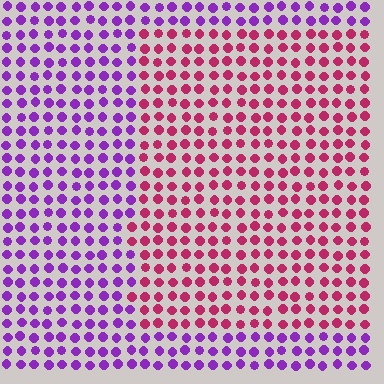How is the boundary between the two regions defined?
The boundary is defined purely by a slight shift in hue (about 54 degrees). Spacing, size, and orientation are identical on both sides.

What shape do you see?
I see a rectangle.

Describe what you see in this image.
The image is filled with small purple elements in a uniform arrangement. A rectangle-shaped region is visible where the elements are tinted to a slightly different hue, forming a subtle color boundary.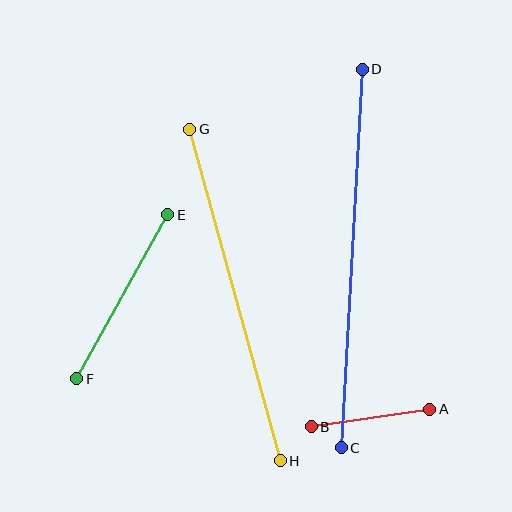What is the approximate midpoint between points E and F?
The midpoint is at approximately (122, 297) pixels.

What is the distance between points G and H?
The distance is approximately 343 pixels.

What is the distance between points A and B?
The distance is approximately 120 pixels.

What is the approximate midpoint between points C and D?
The midpoint is at approximately (352, 259) pixels.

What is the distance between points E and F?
The distance is approximately 188 pixels.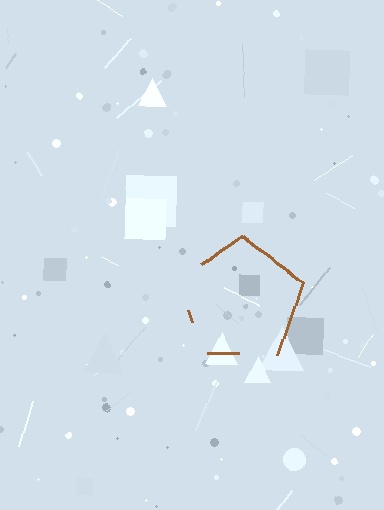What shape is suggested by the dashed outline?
The dashed outline suggests a pentagon.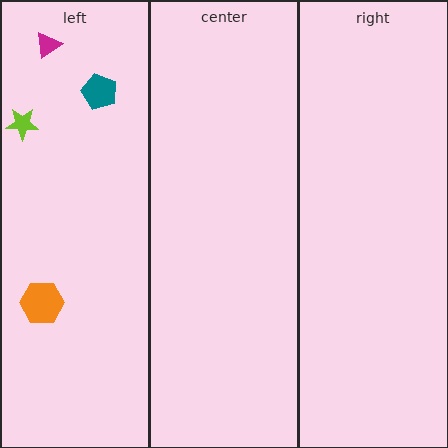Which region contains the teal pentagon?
The left region.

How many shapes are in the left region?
4.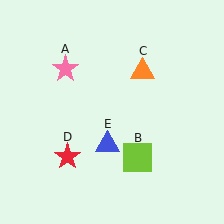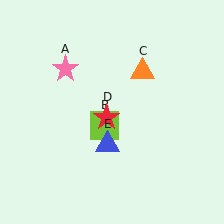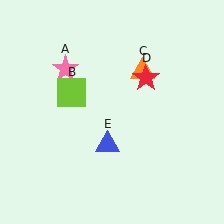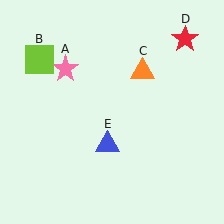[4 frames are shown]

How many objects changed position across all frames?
2 objects changed position: lime square (object B), red star (object D).